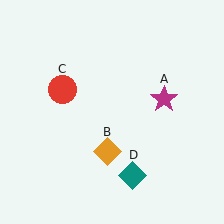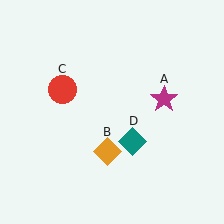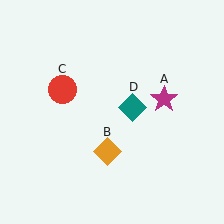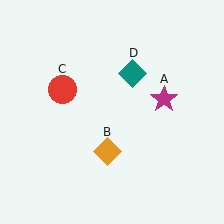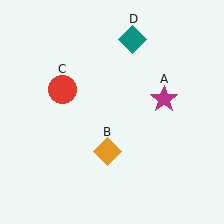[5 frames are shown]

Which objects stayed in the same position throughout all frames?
Magenta star (object A) and orange diamond (object B) and red circle (object C) remained stationary.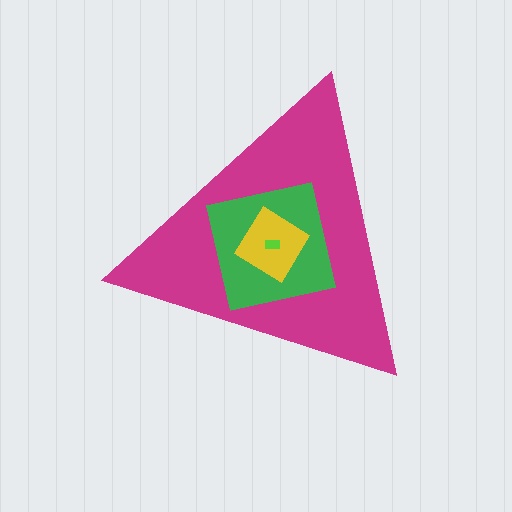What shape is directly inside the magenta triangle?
The green square.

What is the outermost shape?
The magenta triangle.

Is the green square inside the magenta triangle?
Yes.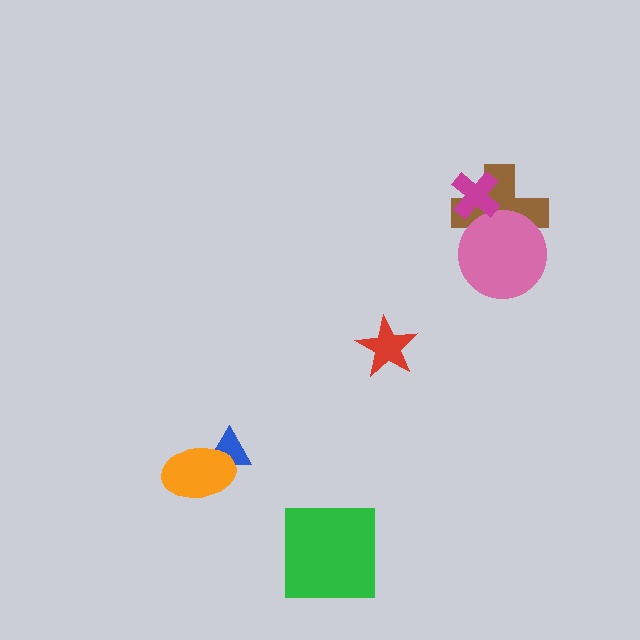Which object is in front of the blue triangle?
The orange ellipse is in front of the blue triangle.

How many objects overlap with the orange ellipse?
1 object overlaps with the orange ellipse.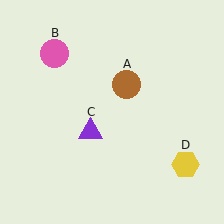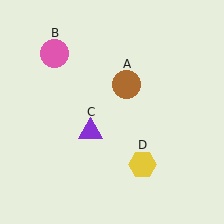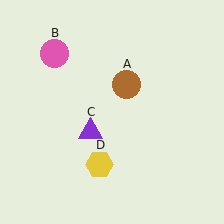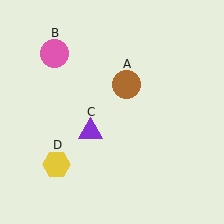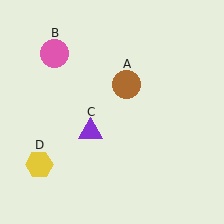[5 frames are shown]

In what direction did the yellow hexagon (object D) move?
The yellow hexagon (object D) moved left.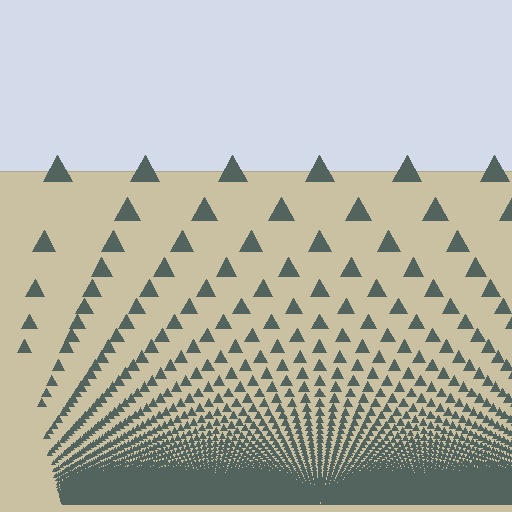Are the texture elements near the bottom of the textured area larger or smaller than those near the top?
Smaller. The gradient is inverted — elements near the bottom are smaller and denser.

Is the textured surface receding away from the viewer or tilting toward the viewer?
The surface appears to tilt toward the viewer. Texture elements get larger and sparser toward the top.